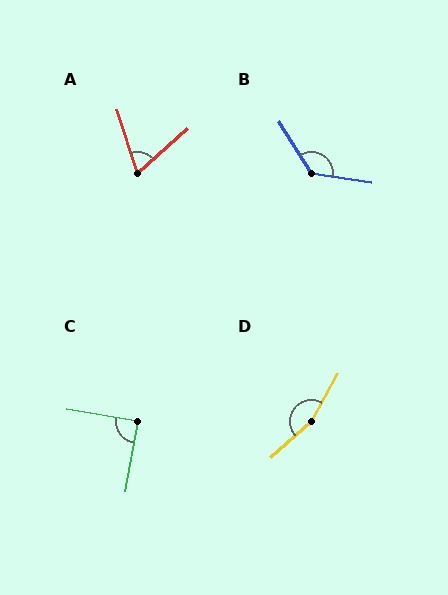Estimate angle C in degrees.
Approximately 89 degrees.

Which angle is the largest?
D, at approximately 161 degrees.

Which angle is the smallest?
A, at approximately 66 degrees.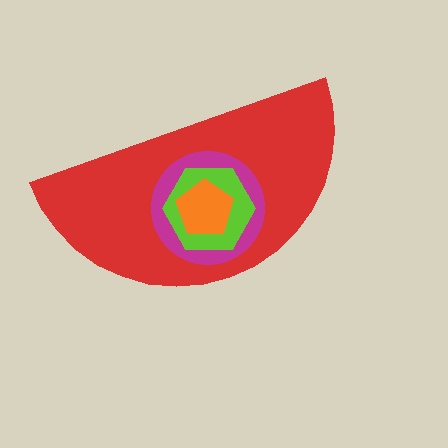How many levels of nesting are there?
4.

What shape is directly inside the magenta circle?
The lime hexagon.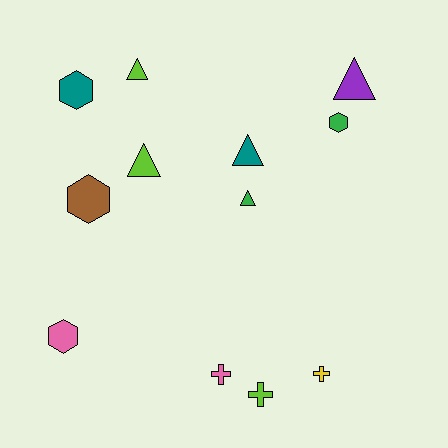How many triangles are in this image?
There are 5 triangles.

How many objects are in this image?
There are 12 objects.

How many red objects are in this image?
There are no red objects.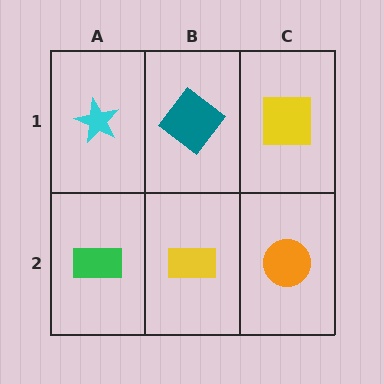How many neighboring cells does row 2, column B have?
3.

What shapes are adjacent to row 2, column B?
A teal diamond (row 1, column B), a green rectangle (row 2, column A), an orange circle (row 2, column C).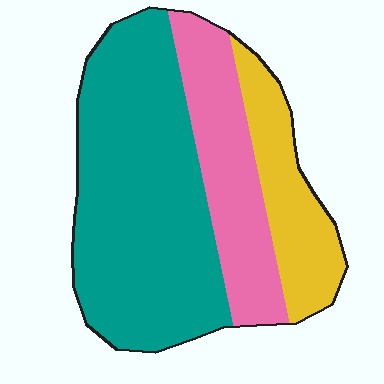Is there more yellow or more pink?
Pink.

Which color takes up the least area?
Yellow, at roughly 20%.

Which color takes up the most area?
Teal, at roughly 55%.